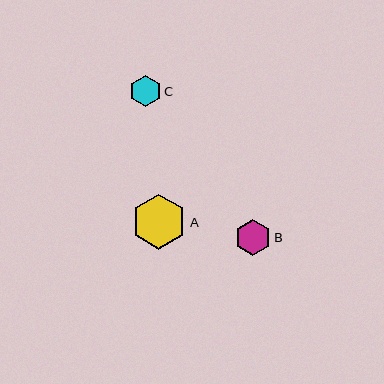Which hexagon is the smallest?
Hexagon C is the smallest with a size of approximately 32 pixels.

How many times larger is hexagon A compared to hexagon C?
Hexagon A is approximately 1.7 times the size of hexagon C.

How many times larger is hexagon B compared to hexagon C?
Hexagon B is approximately 1.1 times the size of hexagon C.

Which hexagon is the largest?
Hexagon A is the largest with a size of approximately 55 pixels.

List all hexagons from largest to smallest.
From largest to smallest: A, B, C.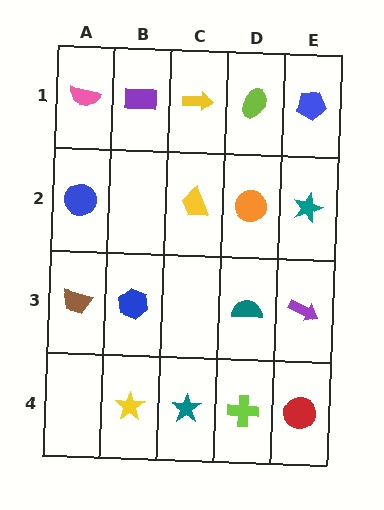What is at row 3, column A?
A brown trapezoid.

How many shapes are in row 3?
4 shapes.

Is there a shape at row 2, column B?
No, that cell is empty.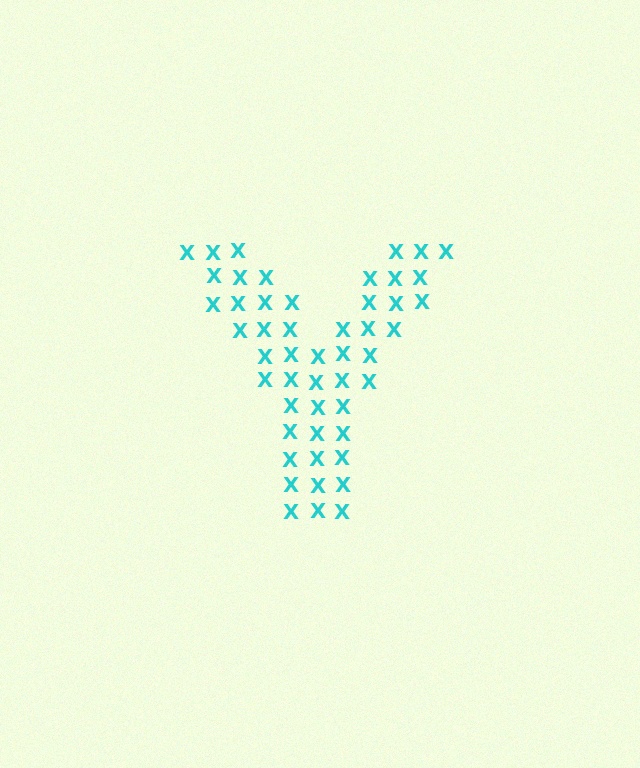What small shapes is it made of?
It is made of small letter X's.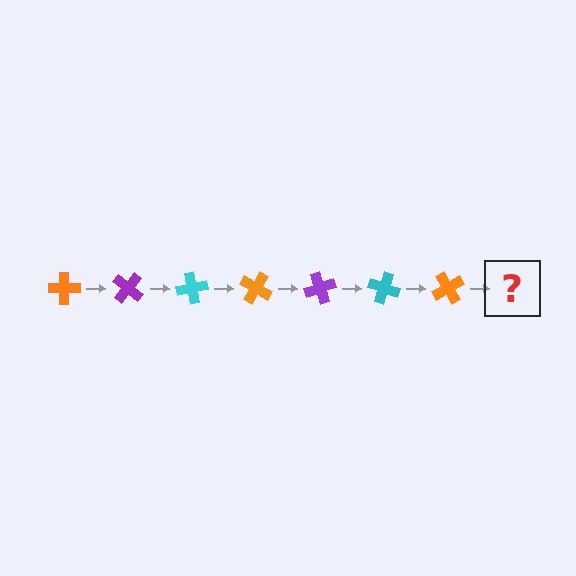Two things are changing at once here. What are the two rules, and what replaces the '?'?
The two rules are that it rotates 40 degrees each step and the color cycles through orange, purple, and cyan. The '?' should be a purple cross, rotated 280 degrees from the start.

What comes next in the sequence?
The next element should be a purple cross, rotated 280 degrees from the start.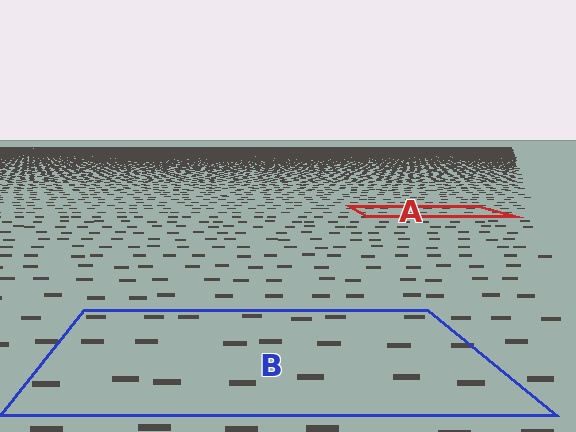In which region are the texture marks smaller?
The texture marks are smaller in region A, because it is farther away.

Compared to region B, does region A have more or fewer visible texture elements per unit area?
Region A has more texture elements per unit area — they are packed more densely because it is farther away.